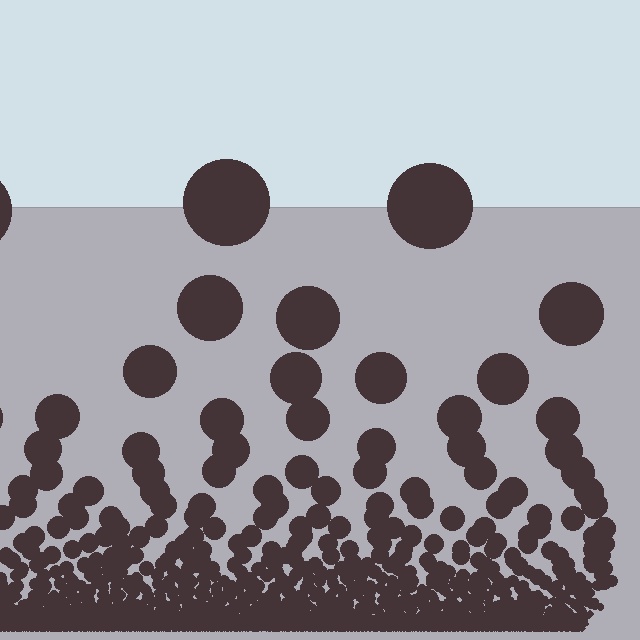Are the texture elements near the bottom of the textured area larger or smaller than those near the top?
Smaller. The gradient is inverted — elements near the bottom are smaller and denser.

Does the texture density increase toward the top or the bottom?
Density increases toward the bottom.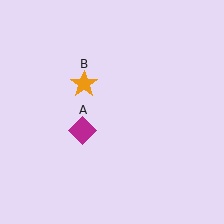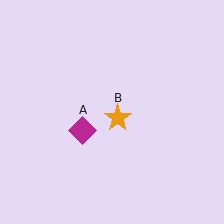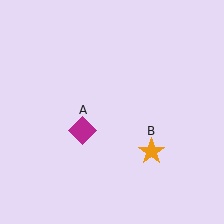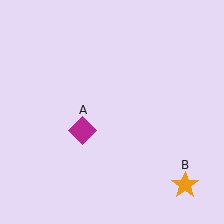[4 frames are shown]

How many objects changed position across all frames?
1 object changed position: orange star (object B).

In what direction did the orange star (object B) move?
The orange star (object B) moved down and to the right.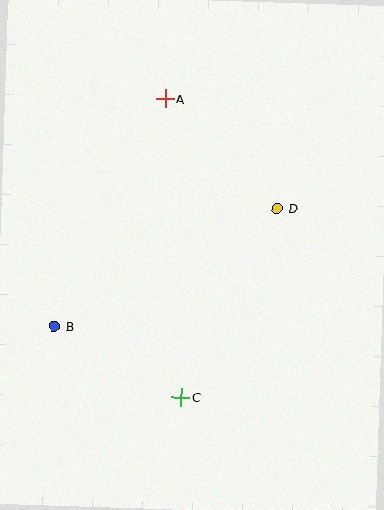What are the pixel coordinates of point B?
Point B is at (54, 326).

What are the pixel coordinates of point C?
Point C is at (181, 398).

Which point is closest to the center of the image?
Point D at (277, 209) is closest to the center.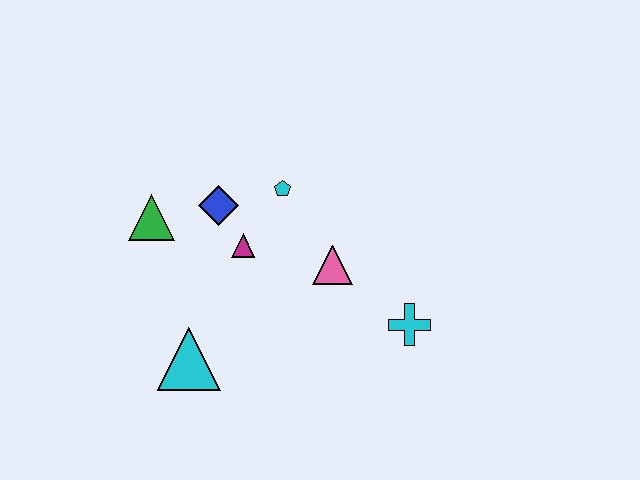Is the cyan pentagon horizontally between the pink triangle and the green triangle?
Yes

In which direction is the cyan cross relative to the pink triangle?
The cyan cross is to the right of the pink triangle.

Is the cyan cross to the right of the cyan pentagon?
Yes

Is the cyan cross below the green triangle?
Yes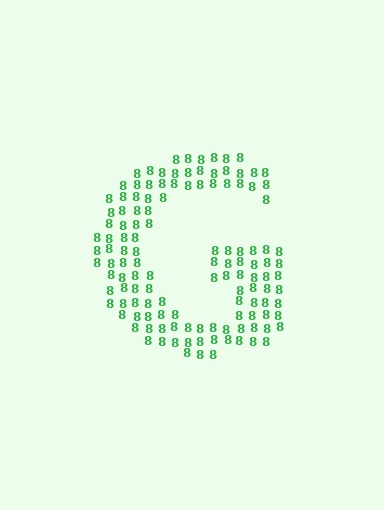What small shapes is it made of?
It is made of small digit 8's.